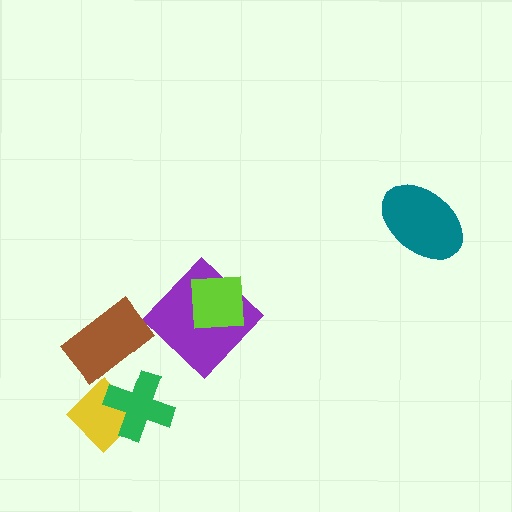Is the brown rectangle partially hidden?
No, no other shape covers it.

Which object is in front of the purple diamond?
The lime square is in front of the purple diamond.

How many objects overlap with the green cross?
1 object overlaps with the green cross.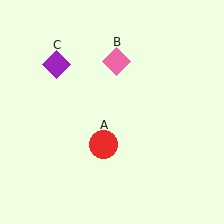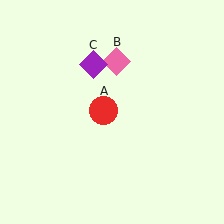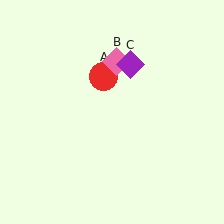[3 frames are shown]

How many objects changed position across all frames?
2 objects changed position: red circle (object A), purple diamond (object C).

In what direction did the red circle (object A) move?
The red circle (object A) moved up.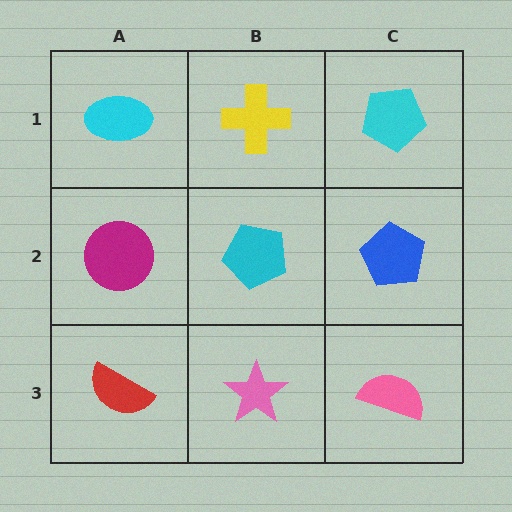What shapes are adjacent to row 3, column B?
A cyan pentagon (row 2, column B), a red semicircle (row 3, column A), a pink semicircle (row 3, column C).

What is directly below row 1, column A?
A magenta circle.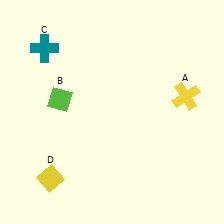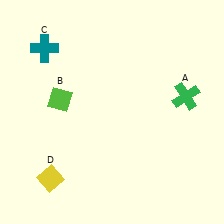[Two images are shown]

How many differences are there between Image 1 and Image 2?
There is 1 difference between the two images.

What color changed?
The cross (A) changed from yellow in Image 1 to green in Image 2.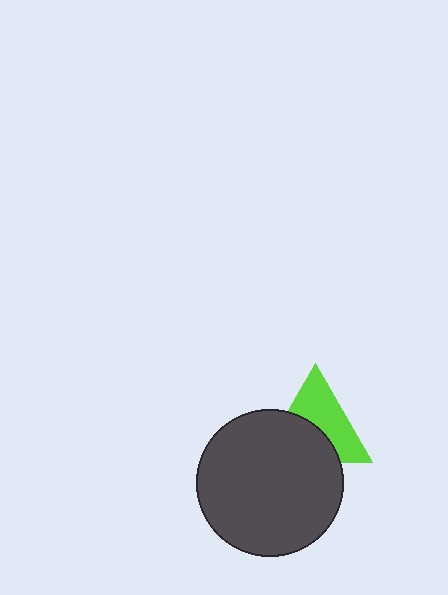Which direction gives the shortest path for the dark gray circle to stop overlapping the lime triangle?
Moving down gives the shortest separation.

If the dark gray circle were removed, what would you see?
You would see the complete lime triangle.